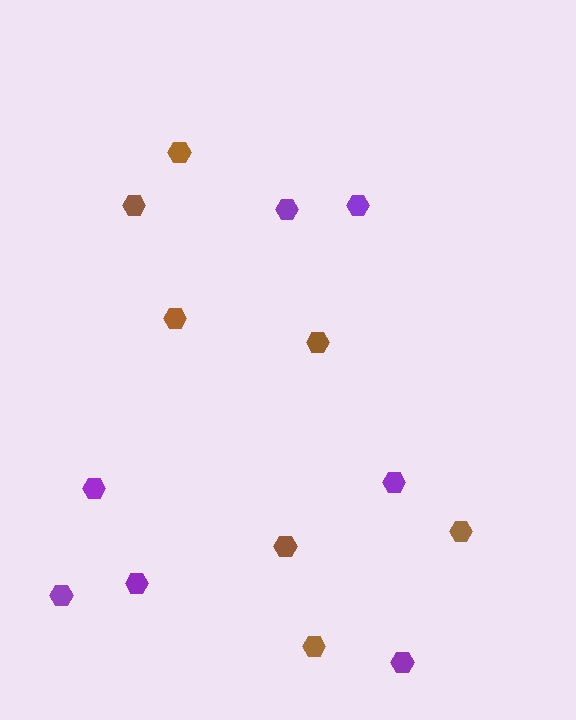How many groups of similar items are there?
There are 2 groups: one group of purple hexagons (7) and one group of brown hexagons (7).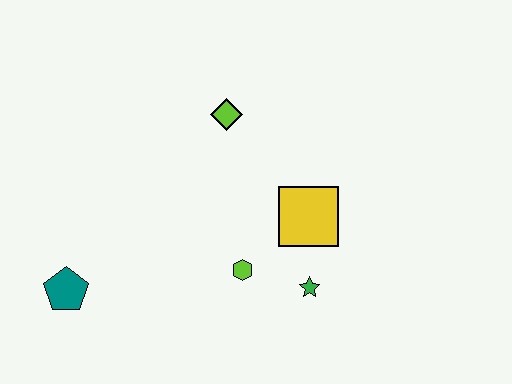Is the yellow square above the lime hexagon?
Yes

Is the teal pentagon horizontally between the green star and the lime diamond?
No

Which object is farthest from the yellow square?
The teal pentagon is farthest from the yellow square.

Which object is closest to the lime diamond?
The yellow square is closest to the lime diamond.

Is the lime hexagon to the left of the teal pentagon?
No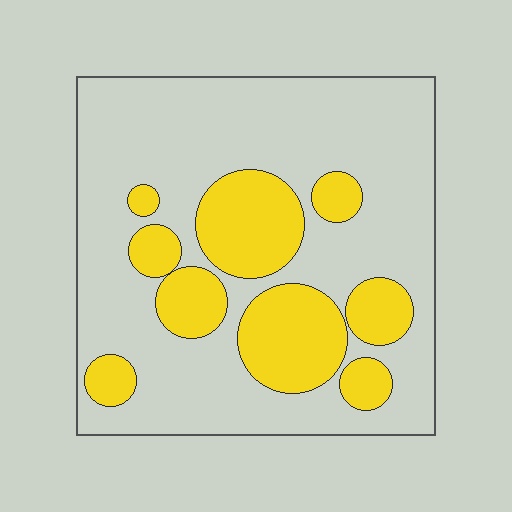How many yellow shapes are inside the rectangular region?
9.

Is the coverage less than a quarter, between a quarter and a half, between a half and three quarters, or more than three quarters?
Between a quarter and a half.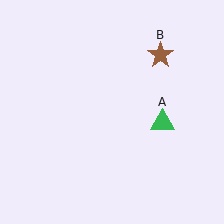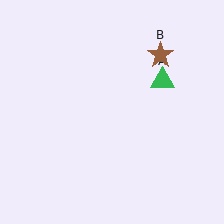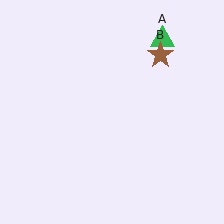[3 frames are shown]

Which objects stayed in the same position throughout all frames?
Brown star (object B) remained stationary.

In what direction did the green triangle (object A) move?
The green triangle (object A) moved up.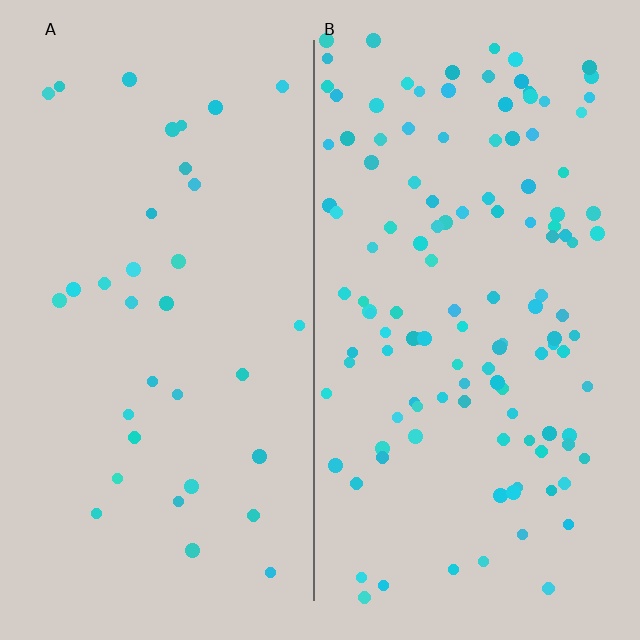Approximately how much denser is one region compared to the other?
Approximately 3.6× — region B over region A.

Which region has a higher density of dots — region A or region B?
B (the right).